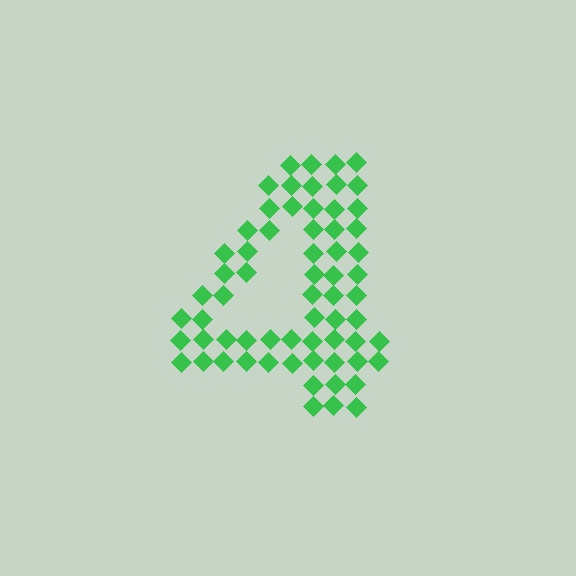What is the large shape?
The large shape is the digit 4.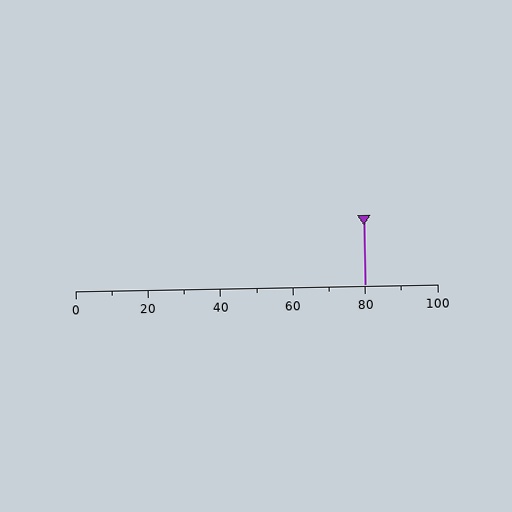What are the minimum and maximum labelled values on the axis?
The axis runs from 0 to 100.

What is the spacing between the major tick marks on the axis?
The major ticks are spaced 20 apart.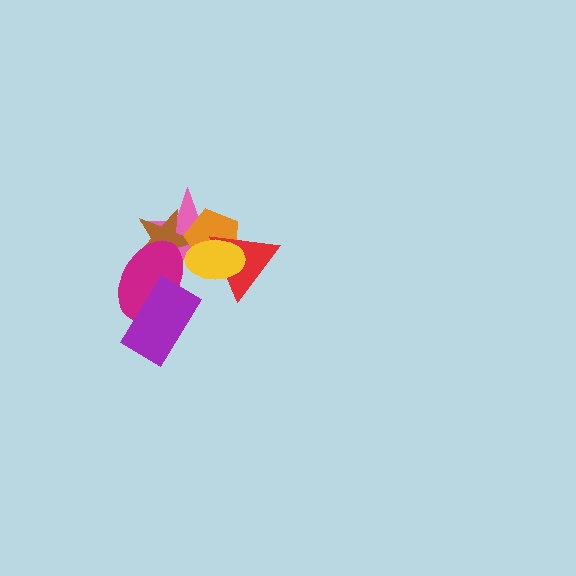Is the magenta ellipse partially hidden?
Yes, it is partially covered by another shape.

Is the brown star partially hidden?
Yes, it is partially covered by another shape.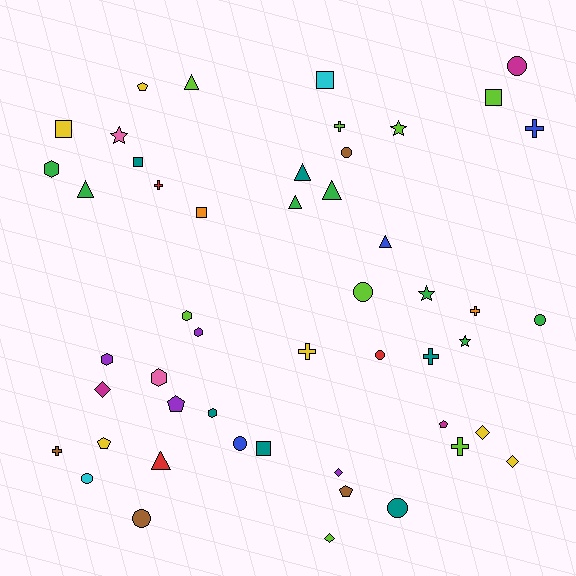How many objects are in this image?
There are 50 objects.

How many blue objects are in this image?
There are 3 blue objects.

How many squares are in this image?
There are 6 squares.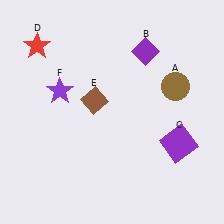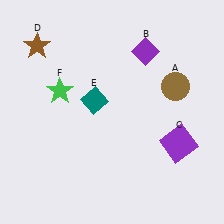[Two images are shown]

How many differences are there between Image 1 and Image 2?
There are 3 differences between the two images.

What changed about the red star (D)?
In Image 1, D is red. In Image 2, it changed to brown.